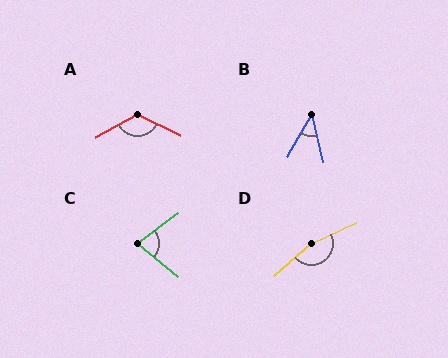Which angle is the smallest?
B, at approximately 43 degrees.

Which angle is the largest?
D, at approximately 163 degrees.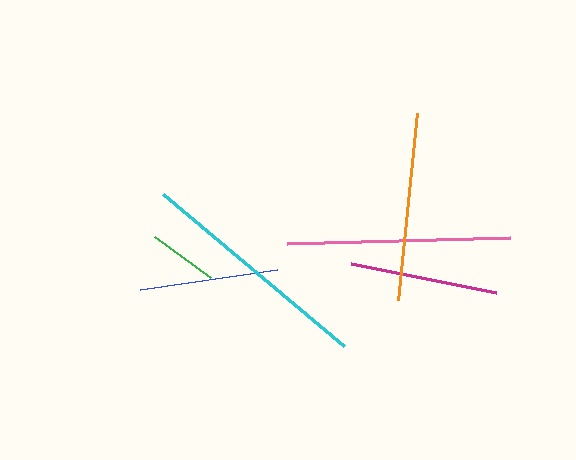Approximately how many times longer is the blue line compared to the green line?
The blue line is approximately 2.0 times the length of the green line.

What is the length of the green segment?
The green segment is approximately 69 pixels long.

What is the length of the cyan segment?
The cyan segment is approximately 236 pixels long.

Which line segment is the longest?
The cyan line is the longest at approximately 236 pixels.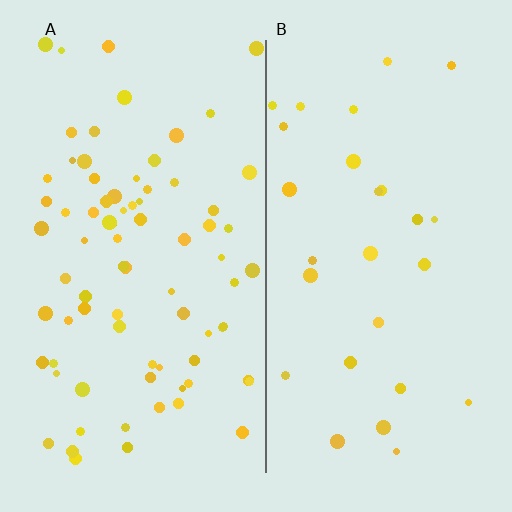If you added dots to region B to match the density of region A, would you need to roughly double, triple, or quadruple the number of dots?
Approximately triple.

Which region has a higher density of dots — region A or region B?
A (the left).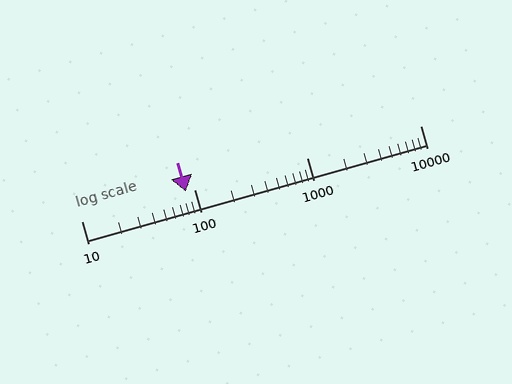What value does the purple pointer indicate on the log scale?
The pointer indicates approximately 84.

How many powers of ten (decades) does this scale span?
The scale spans 3 decades, from 10 to 10000.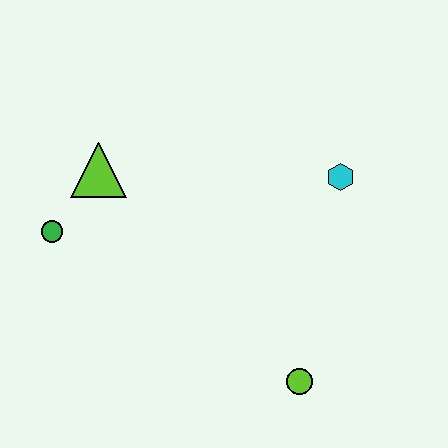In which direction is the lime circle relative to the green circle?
The lime circle is to the right of the green circle.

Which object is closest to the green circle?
The lime triangle is closest to the green circle.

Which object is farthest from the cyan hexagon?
The green circle is farthest from the cyan hexagon.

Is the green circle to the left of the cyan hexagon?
Yes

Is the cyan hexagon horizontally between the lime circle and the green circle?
No